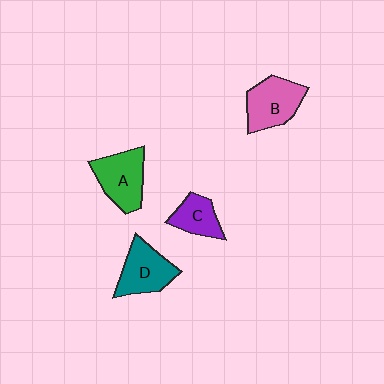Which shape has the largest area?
Shape A (green).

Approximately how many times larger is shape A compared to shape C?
Approximately 1.5 times.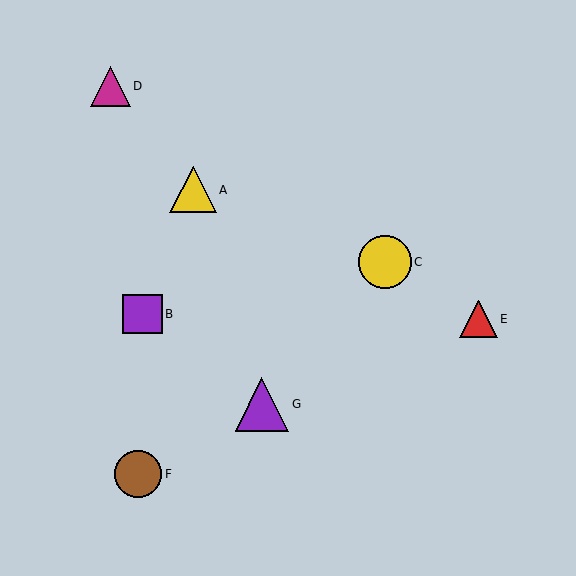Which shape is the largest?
The purple triangle (labeled G) is the largest.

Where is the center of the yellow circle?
The center of the yellow circle is at (385, 262).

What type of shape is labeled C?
Shape C is a yellow circle.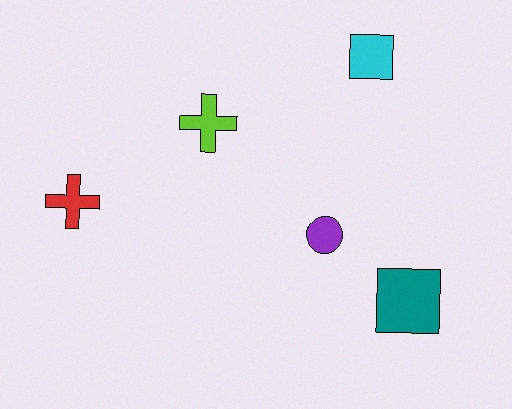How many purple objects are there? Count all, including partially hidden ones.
There is 1 purple object.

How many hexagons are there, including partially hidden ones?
There are no hexagons.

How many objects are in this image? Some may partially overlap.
There are 5 objects.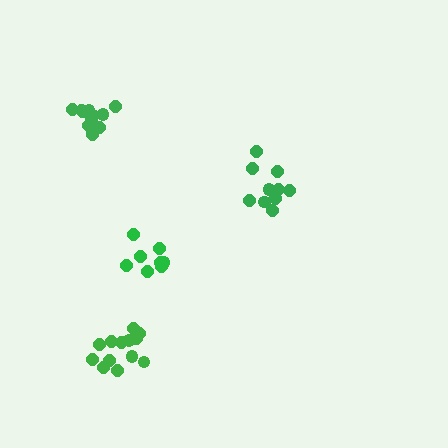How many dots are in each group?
Group 1: 10 dots, Group 2: 13 dots, Group 3: 13 dots, Group 4: 8 dots (44 total).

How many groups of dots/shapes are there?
There are 4 groups.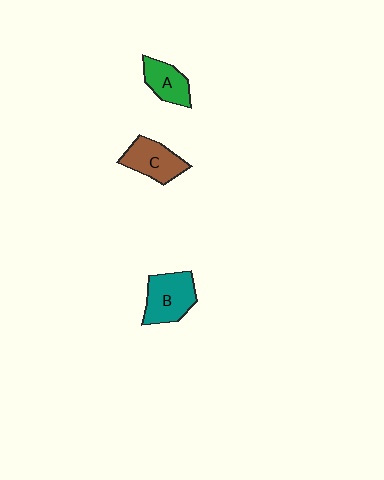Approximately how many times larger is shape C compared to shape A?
Approximately 1.2 times.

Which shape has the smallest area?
Shape A (green).